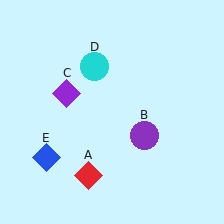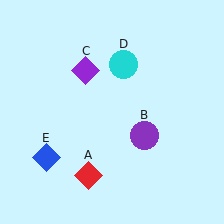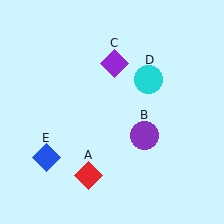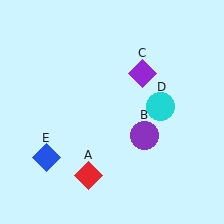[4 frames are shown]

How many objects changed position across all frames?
2 objects changed position: purple diamond (object C), cyan circle (object D).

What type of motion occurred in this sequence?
The purple diamond (object C), cyan circle (object D) rotated clockwise around the center of the scene.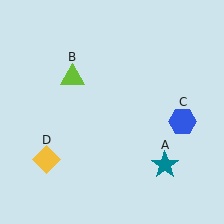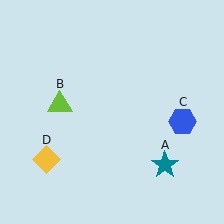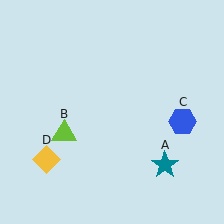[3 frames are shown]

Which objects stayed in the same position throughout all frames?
Teal star (object A) and blue hexagon (object C) and yellow diamond (object D) remained stationary.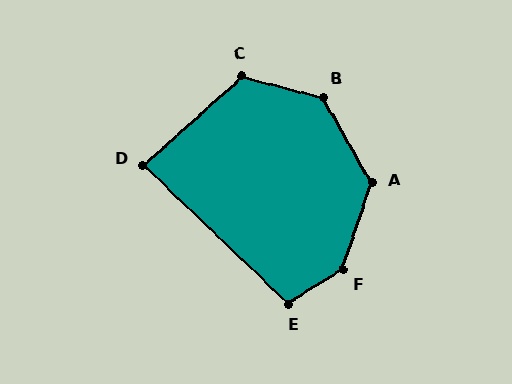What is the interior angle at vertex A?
Approximately 132 degrees (obtuse).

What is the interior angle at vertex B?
Approximately 134 degrees (obtuse).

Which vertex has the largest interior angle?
F, at approximately 141 degrees.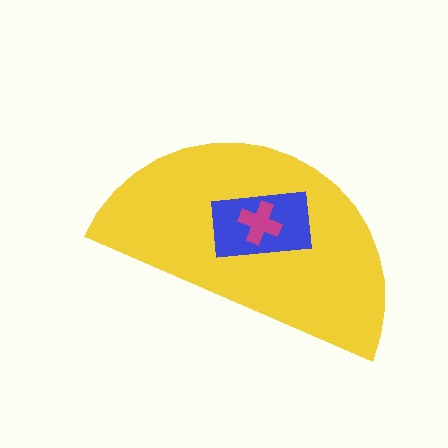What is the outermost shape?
The yellow semicircle.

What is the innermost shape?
The magenta cross.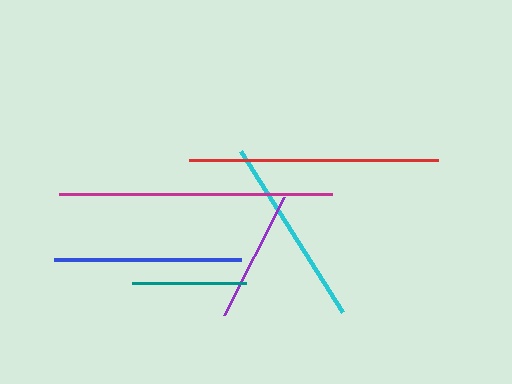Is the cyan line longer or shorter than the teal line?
The cyan line is longer than the teal line.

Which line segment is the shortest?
The teal line is the shortest at approximately 114 pixels.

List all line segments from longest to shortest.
From longest to shortest: magenta, red, cyan, blue, purple, teal.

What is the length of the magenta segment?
The magenta segment is approximately 273 pixels long.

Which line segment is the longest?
The magenta line is the longest at approximately 273 pixels.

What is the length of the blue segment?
The blue segment is approximately 187 pixels long.